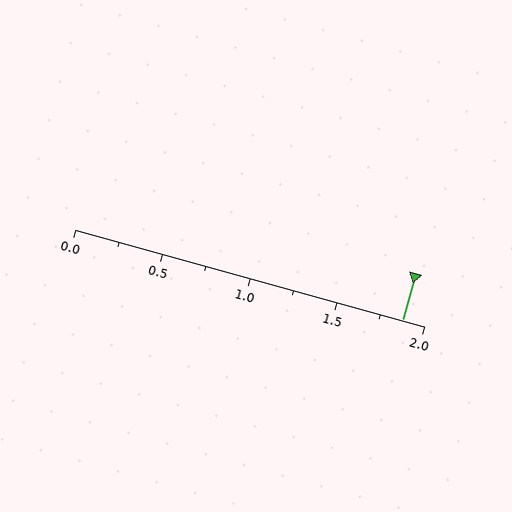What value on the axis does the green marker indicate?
The marker indicates approximately 1.88.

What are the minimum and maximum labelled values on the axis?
The axis runs from 0.0 to 2.0.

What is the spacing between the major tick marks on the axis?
The major ticks are spaced 0.5 apart.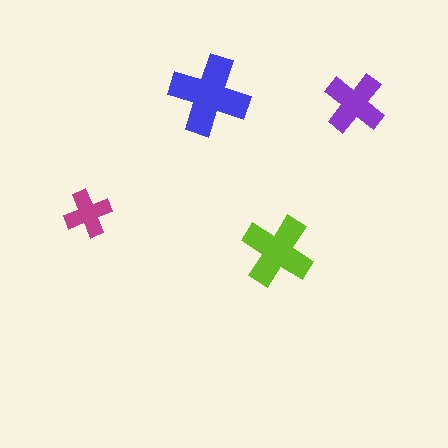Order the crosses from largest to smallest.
the blue one, the lime one, the purple one, the magenta one.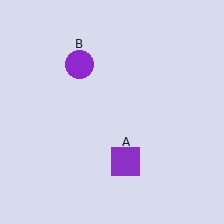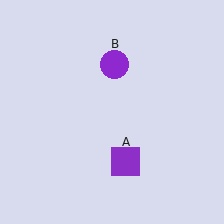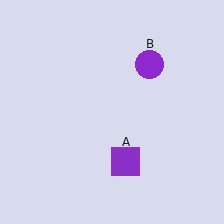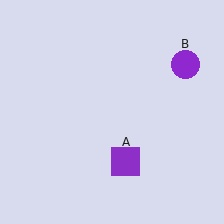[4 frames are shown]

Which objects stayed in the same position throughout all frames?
Purple square (object A) remained stationary.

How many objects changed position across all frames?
1 object changed position: purple circle (object B).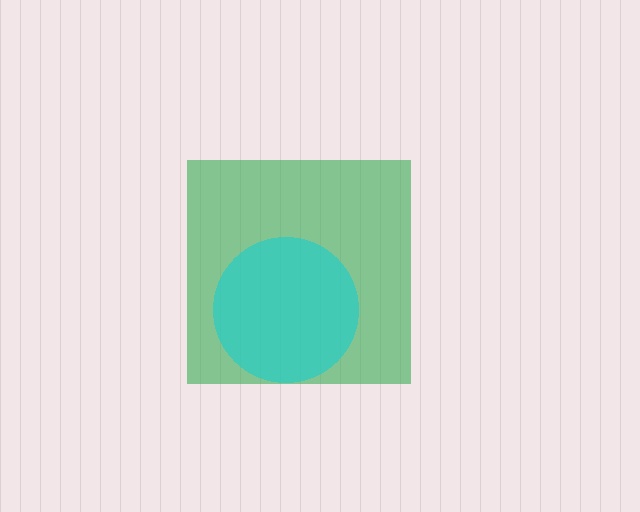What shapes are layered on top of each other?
The layered shapes are: a green square, a cyan circle.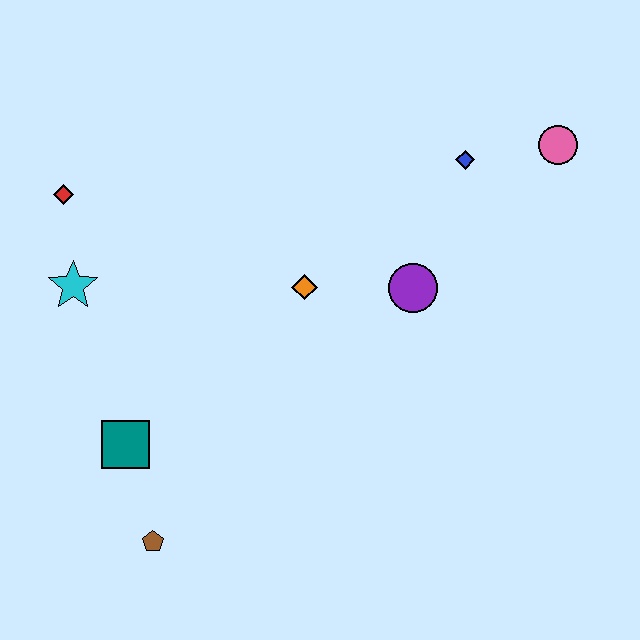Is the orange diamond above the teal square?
Yes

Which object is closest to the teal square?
The brown pentagon is closest to the teal square.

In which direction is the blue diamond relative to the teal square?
The blue diamond is to the right of the teal square.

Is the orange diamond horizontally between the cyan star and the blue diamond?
Yes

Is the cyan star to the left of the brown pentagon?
Yes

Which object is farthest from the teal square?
The pink circle is farthest from the teal square.